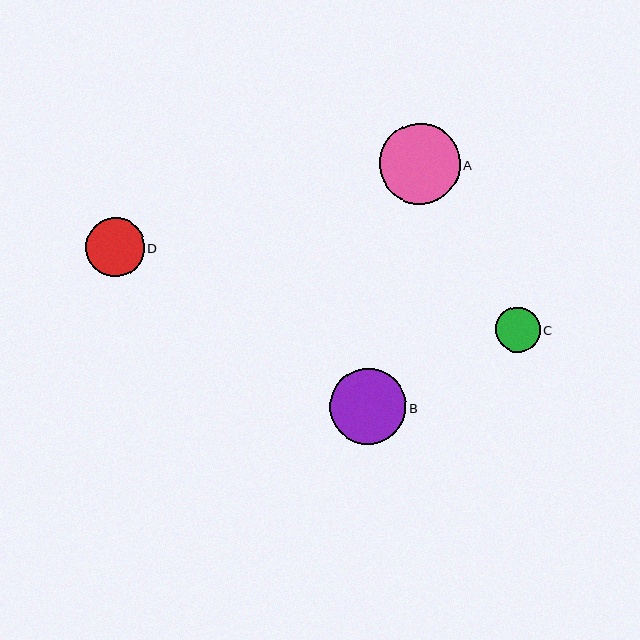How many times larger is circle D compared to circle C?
Circle D is approximately 1.3 times the size of circle C.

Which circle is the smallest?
Circle C is the smallest with a size of approximately 45 pixels.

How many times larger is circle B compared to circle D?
Circle B is approximately 1.3 times the size of circle D.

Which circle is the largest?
Circle A is the largest with a size of approximately 81 pixels.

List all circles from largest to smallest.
From largest to smallest: A, B, D, C.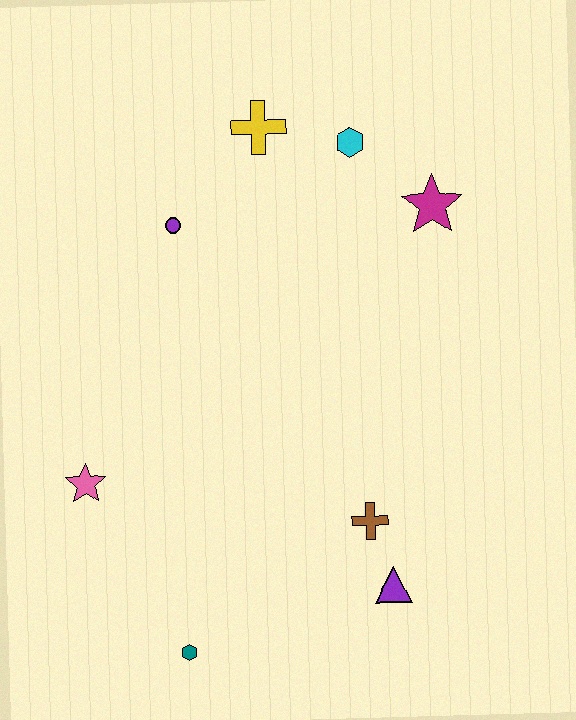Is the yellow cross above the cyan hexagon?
Yes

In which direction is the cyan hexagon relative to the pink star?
The cyan hexagon is above the pink star.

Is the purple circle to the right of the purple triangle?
No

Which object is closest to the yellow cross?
The cyan hexagon is closest to the yellow cross.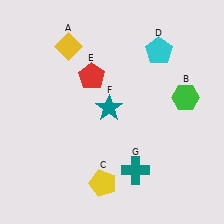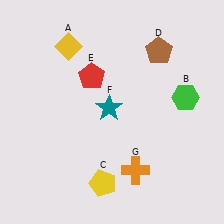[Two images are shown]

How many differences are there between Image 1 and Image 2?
There are 2 differences between the two images.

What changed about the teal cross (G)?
In Image 1, G is teal. In Image 2, it changed to orange.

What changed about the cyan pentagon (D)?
In Image 1, D is cyan. In Image 2, it changed to brown.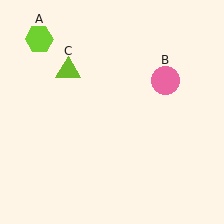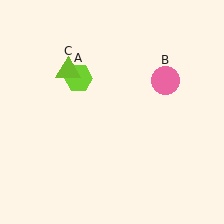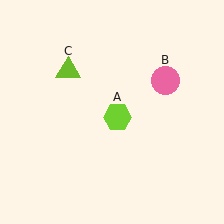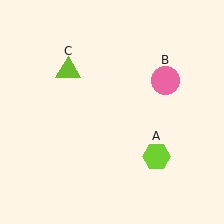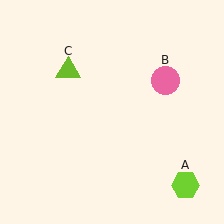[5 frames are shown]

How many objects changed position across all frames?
1 object changed position: lime hexagon (object A).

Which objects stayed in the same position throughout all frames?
Pink circle (object B) and lime triangle (object C) remained stationary.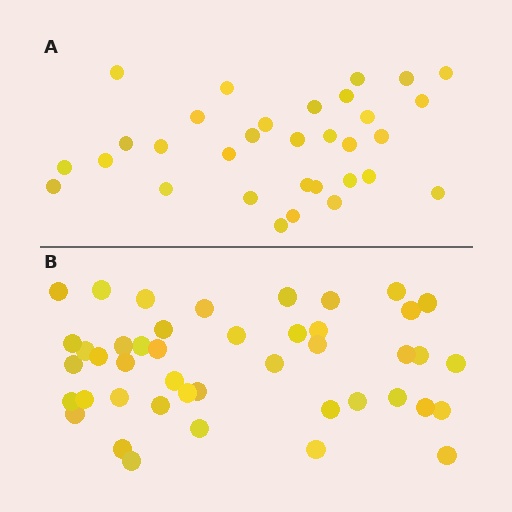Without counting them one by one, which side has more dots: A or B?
Region B (the bottom region) has more dots.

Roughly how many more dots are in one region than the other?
Region B has roughly 12 or so more dots than region A.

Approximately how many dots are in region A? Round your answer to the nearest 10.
About 30 dots. (The exact count is 32, which rounds to 30.)